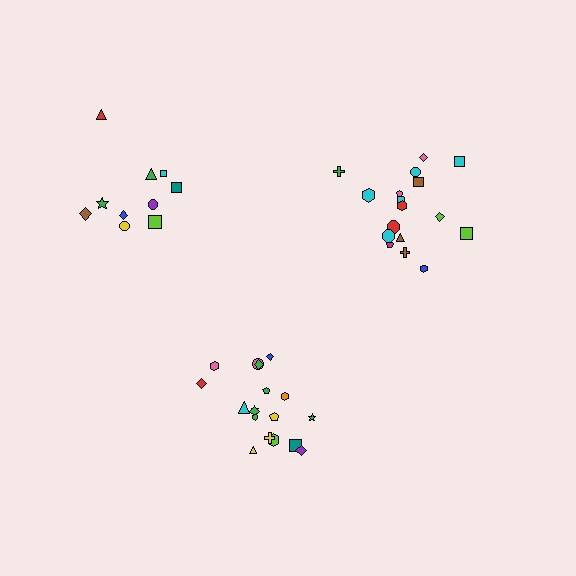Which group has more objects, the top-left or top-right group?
The top-right group.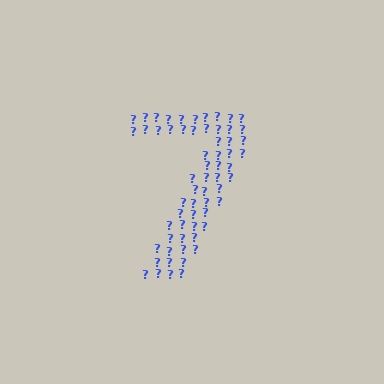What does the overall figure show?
The overall figure shows the digit 7.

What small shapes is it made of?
It is made of small question marks.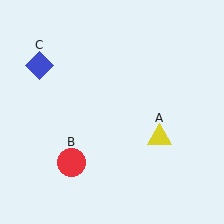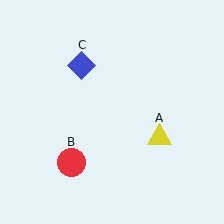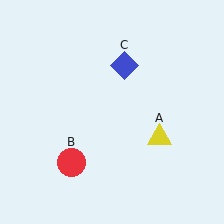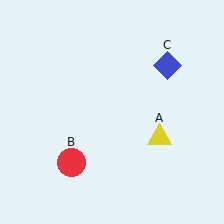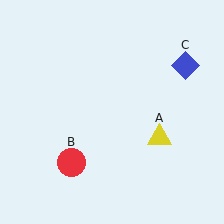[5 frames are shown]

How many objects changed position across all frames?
1 object changed position: blue diamond (object C).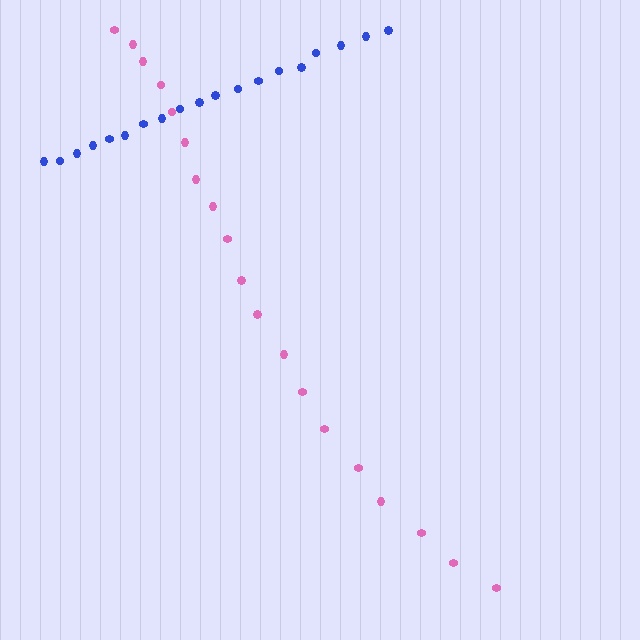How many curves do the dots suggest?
There are 2 distinct paths.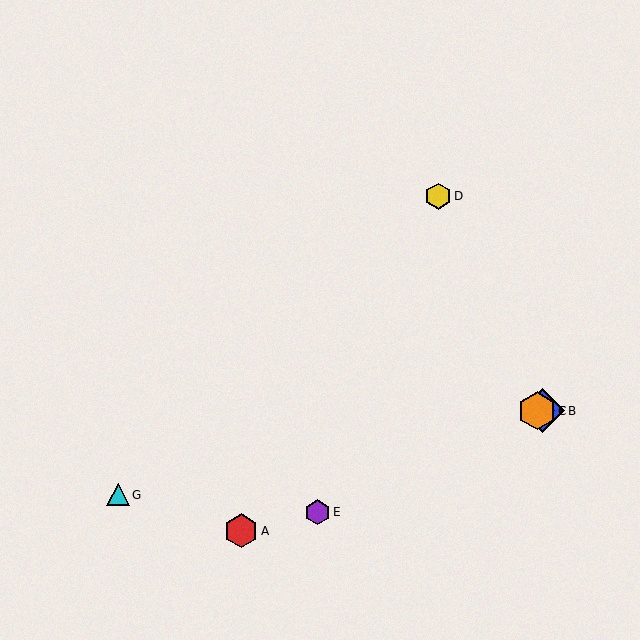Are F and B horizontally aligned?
Yes, both are at y≈411.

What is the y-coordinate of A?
Object A is at y≈531.